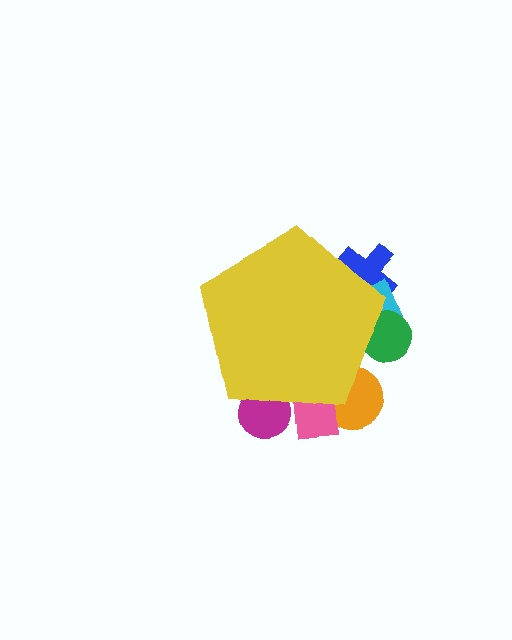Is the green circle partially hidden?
Yes, the green circle is partially hidden behind the yellow pentagon.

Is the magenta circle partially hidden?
Yes, the magenta circle is partially hidden behind the yellow pentagon.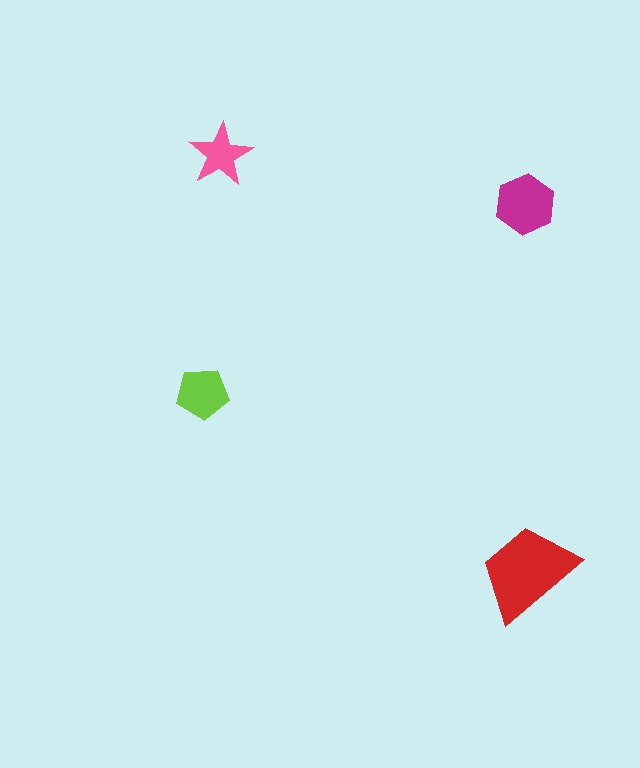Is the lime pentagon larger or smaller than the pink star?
Larger.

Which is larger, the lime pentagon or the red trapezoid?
The red trapezoid.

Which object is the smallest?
The pink star.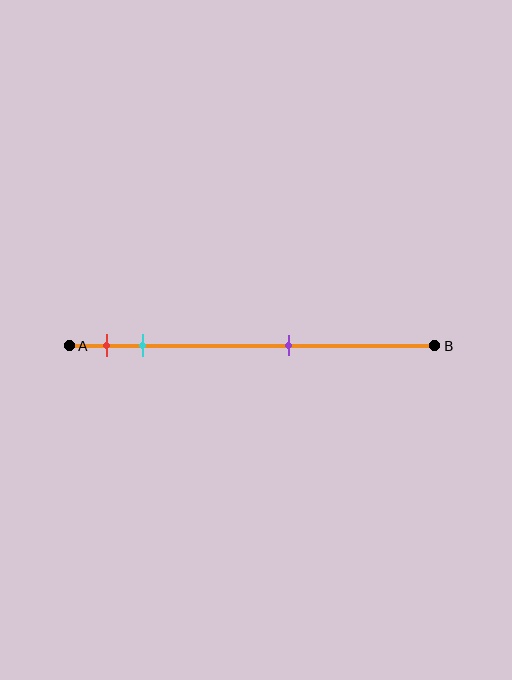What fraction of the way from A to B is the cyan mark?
The cyan mark is approximately 20% (0.2) of the way from A to B.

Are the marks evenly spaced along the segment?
No, the marks are not evenly spaced.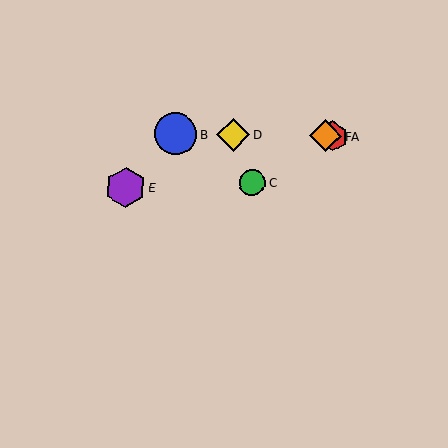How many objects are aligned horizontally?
4 objects (A, B, D, F) are aligned horizontally.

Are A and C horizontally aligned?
No, A is at y≈136 and C is at y≈183.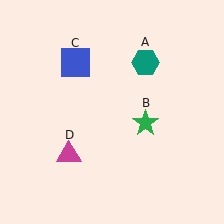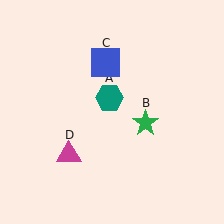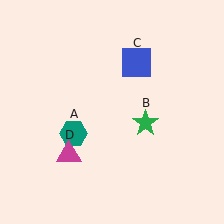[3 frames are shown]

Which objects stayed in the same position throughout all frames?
Green star (object B) and magenta triangle (object D) remained stationary.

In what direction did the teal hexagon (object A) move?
The teal hexagon (object A) moved down and to the left.